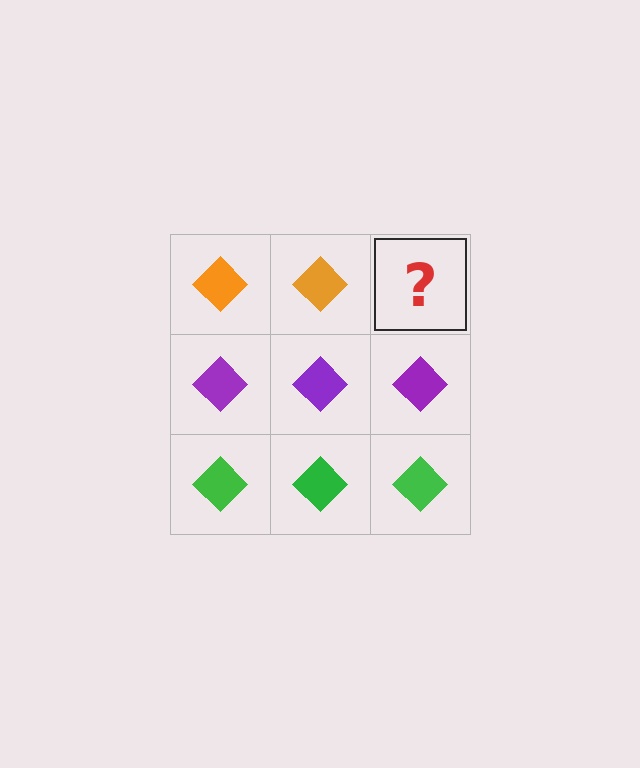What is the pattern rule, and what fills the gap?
The rule is that each row has a consistent color. The gap should be filled with an orange diamond.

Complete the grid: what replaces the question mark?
The question mark should be replaced with an orange diamond.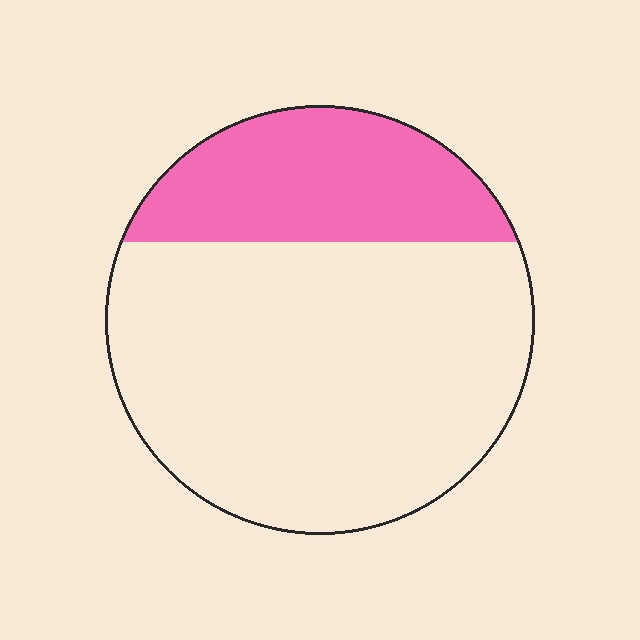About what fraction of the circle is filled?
About one quarter (1/4).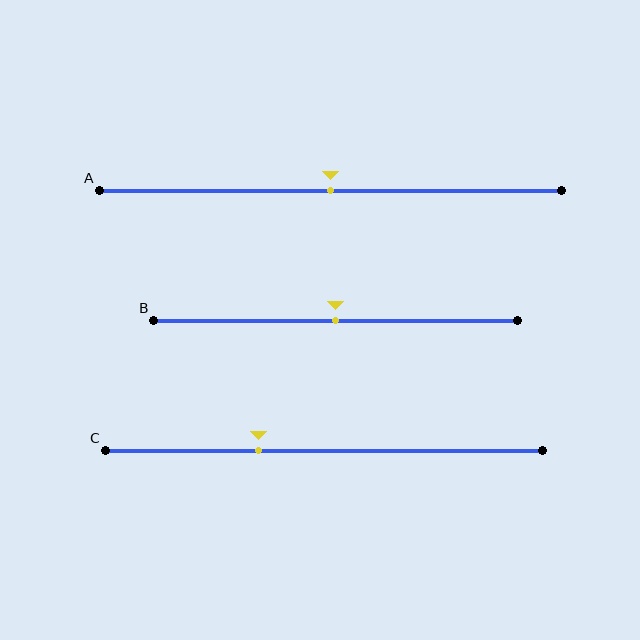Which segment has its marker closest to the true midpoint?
Segment A has its marker closest to the true midpoint.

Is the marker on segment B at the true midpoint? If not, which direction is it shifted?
Yes, the marker on segment B is at the true midpoint.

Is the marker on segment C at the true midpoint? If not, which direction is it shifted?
No, the marker on segment C is shifted to the left by about 15% of the segment length.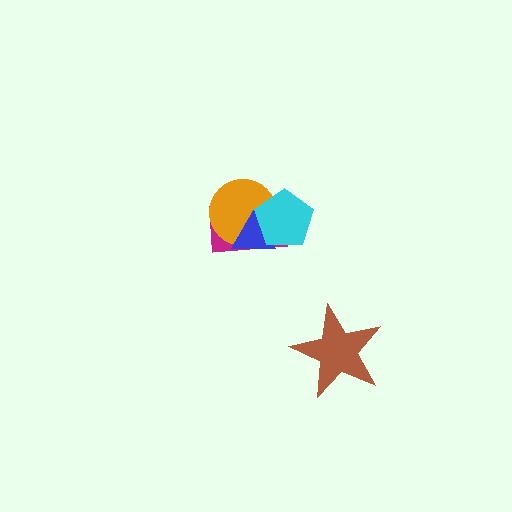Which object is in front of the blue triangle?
The cyan pentagon is in front of the blue triangle.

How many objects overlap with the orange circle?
3 objects overlap with the orange circle.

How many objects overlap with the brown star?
0 objects overlap with the brown star.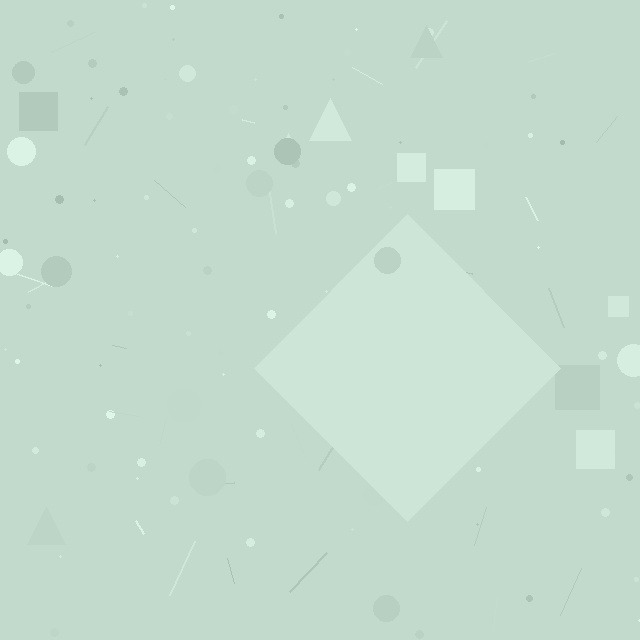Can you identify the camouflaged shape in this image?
The camouflaged shape is a diamond.